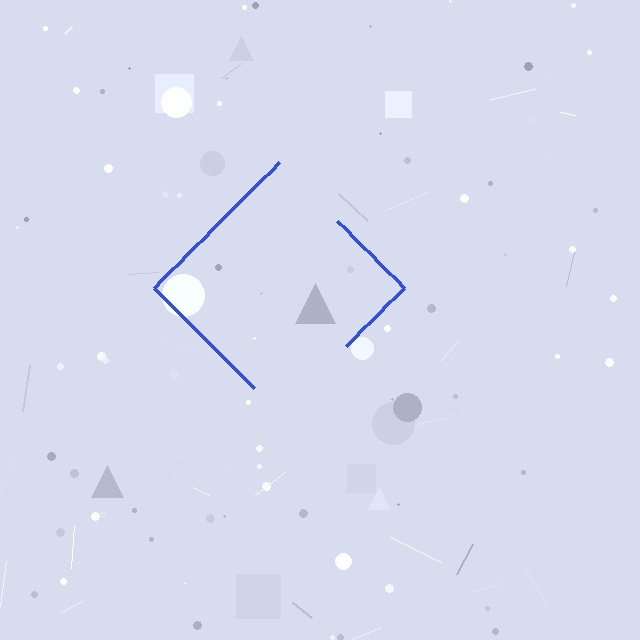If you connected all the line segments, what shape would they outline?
They would outline a diamond.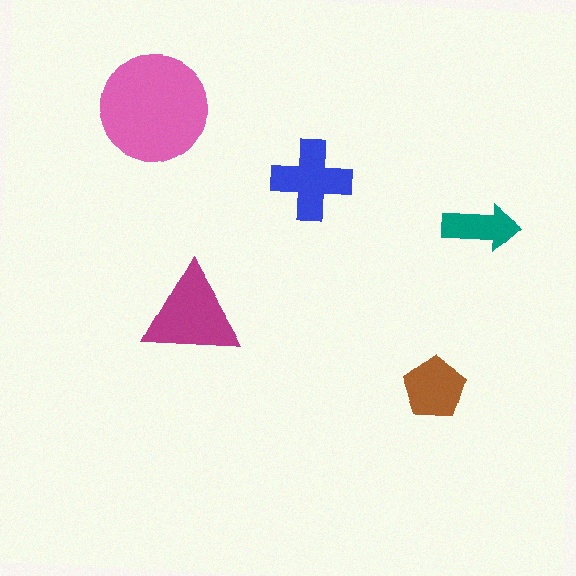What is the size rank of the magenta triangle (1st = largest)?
2nd.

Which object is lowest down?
The brown pentagon is bottommost.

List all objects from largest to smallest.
The pink circle, the magenta triangle, the blue cross, the brown pentagon, the teal arrow.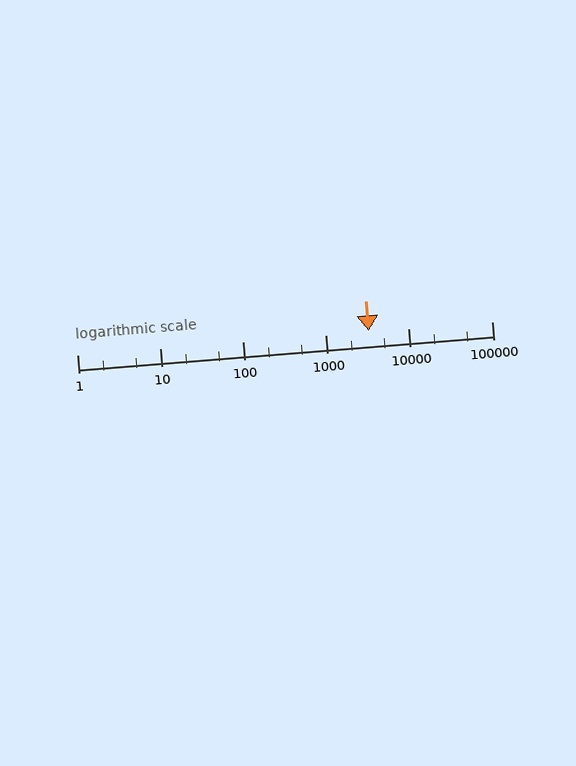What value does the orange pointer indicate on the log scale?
The pointer indicates approximately 3300.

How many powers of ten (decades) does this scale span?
The scale spans 5 decades, from 1 to 100000.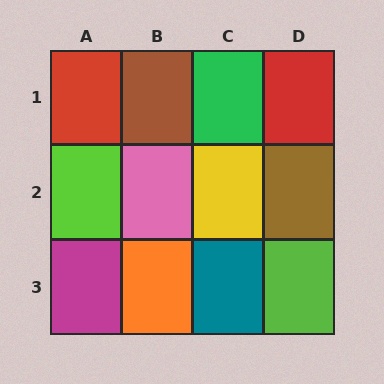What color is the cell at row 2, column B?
Pink.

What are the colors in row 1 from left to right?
Red, brown, green, red.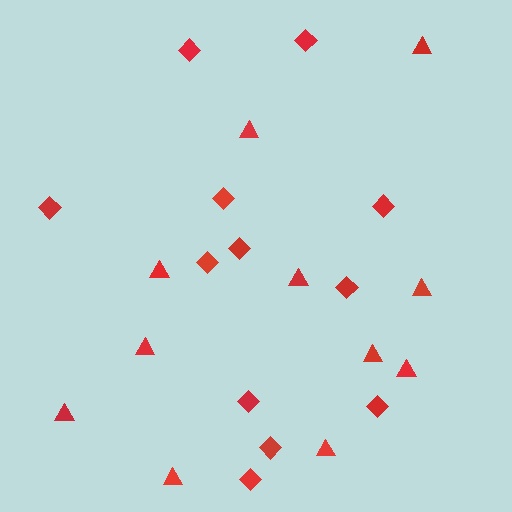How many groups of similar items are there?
There are 2 groups: one group of triangles (11) and one group of diamonds (12).